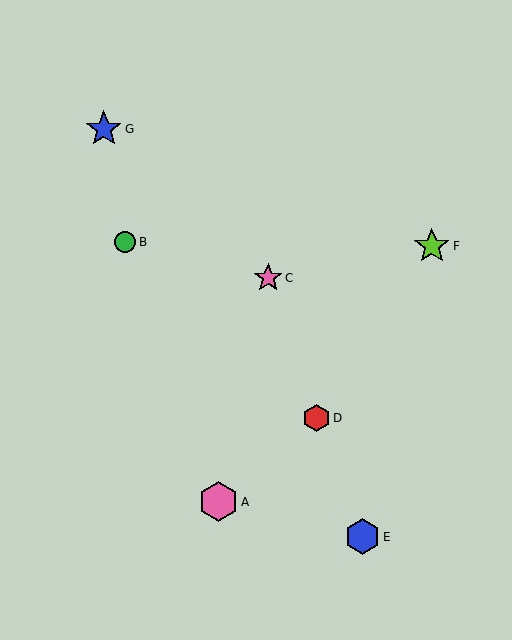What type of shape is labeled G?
Shape G is a blue star.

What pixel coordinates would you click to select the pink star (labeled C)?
Click at (268, 278) to select the pink star C.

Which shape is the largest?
The pink hexagon (labeled A) is the largest.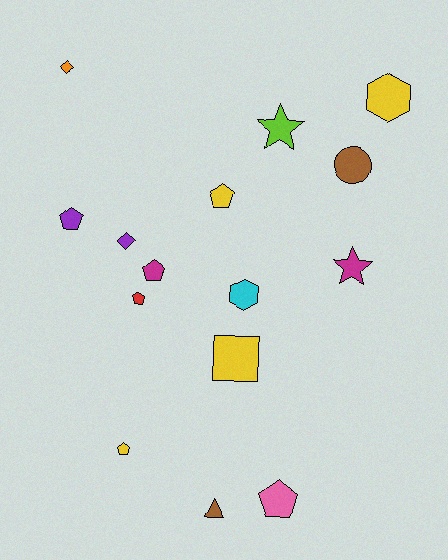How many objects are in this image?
There are 15 objects.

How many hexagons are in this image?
There are 2 hexagons.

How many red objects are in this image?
There is 1 red object.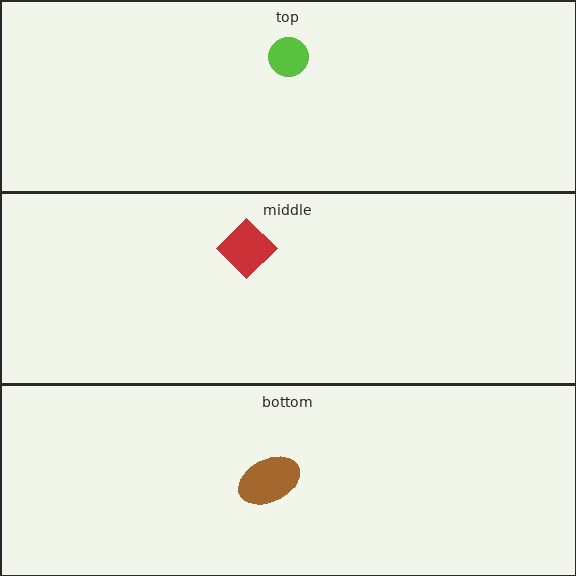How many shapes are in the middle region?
1.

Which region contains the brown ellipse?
The bottom region.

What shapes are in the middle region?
The red diamond.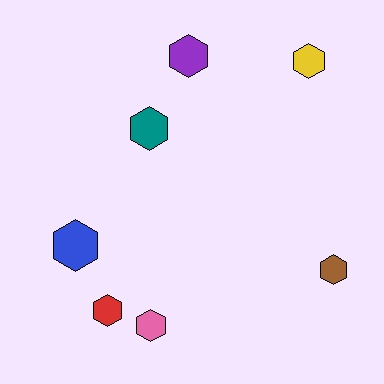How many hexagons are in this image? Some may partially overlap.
There are 7 hexagons.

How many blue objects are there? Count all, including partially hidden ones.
There is 1 blue object.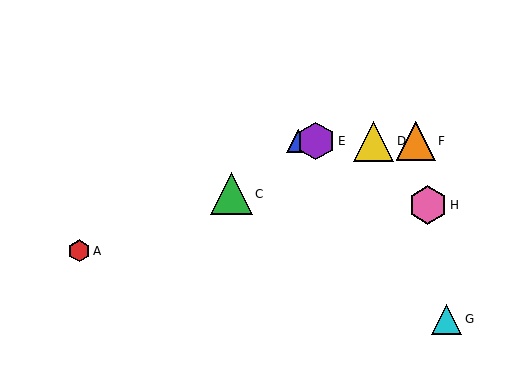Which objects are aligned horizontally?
Objects B, D, E, F are aligned horizontally.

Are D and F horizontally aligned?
Yes, both are at y≈141.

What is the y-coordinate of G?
Object G is at y≈319.